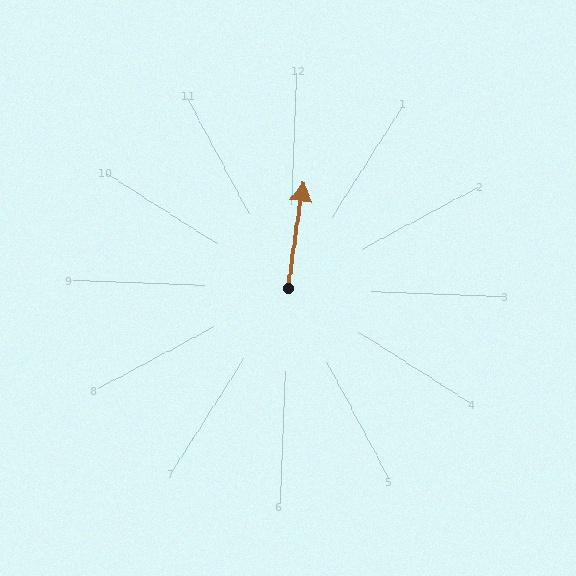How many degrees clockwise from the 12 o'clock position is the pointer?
Approximately 6 degrees.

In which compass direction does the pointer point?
North.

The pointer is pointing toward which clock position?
Roughly 12 o'clock.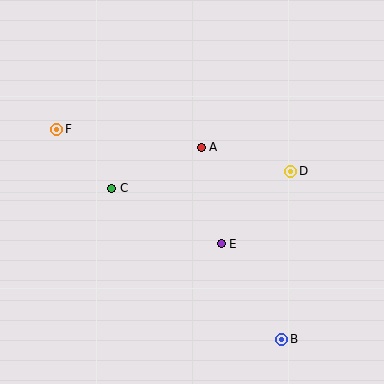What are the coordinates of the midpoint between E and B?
The midpoint between E and B is at (252, 292).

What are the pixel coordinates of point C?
Point C is at (112, 189).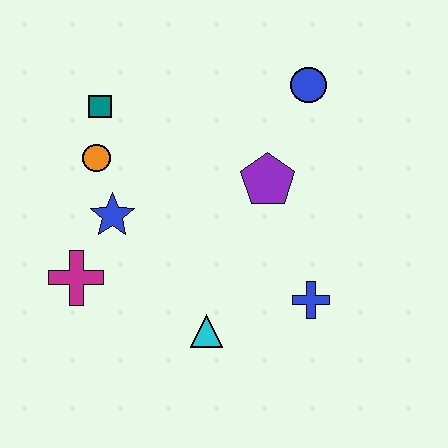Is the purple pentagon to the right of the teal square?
Yes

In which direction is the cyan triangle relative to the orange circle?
The cyan triangle is below the orange circle.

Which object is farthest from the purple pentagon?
The magenta cross is farthest from the purple pentagon.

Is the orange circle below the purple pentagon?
No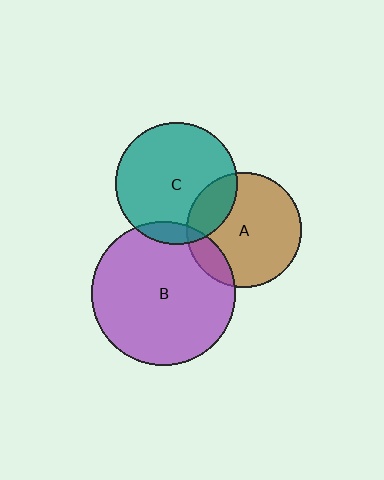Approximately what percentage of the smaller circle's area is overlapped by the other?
Approximately 10%.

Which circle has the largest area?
Circle B (purple).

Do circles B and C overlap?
Yes.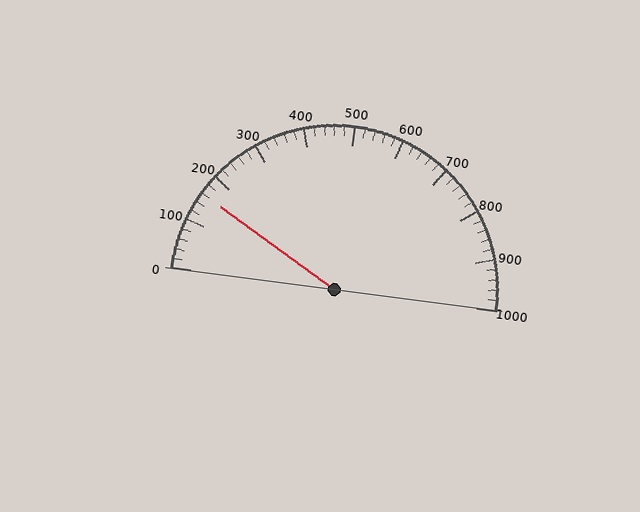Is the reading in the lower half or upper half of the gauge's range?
The reading is in the lower half of the range (0 to 1000).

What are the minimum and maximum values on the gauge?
The gauge ranges from 0 to 1000.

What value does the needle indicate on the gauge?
The needle indicates approximately 160.